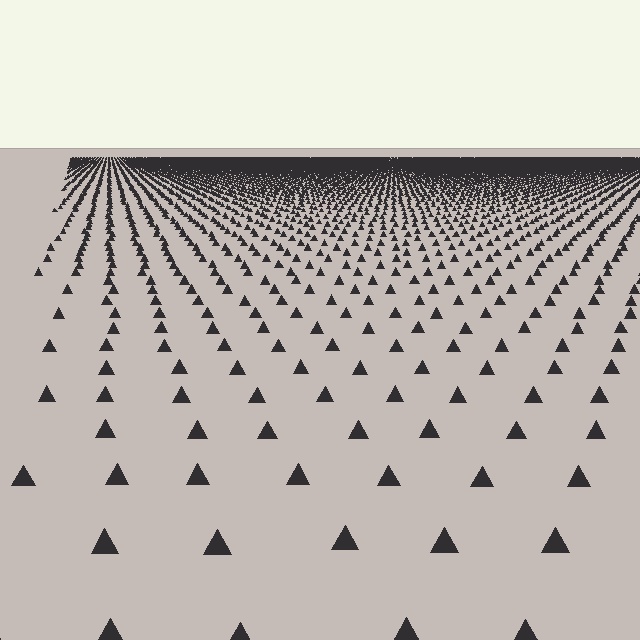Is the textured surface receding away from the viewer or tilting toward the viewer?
The surface is receding away from the viewer. Texture elements get smaller and denser toward the top.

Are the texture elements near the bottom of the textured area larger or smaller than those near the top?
Larger. Near the bottom, elements are closer to the viewer and appear at a bigger on-screen size.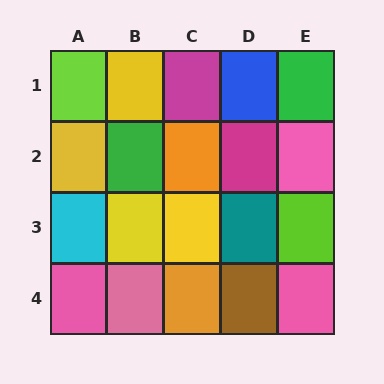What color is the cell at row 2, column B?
Green.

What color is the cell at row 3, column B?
Yellow.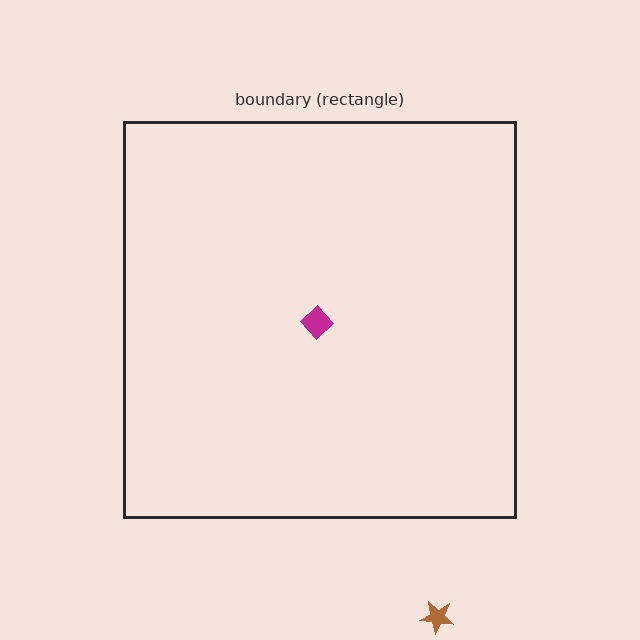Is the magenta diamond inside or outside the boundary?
Inside.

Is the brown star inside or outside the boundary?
Outside.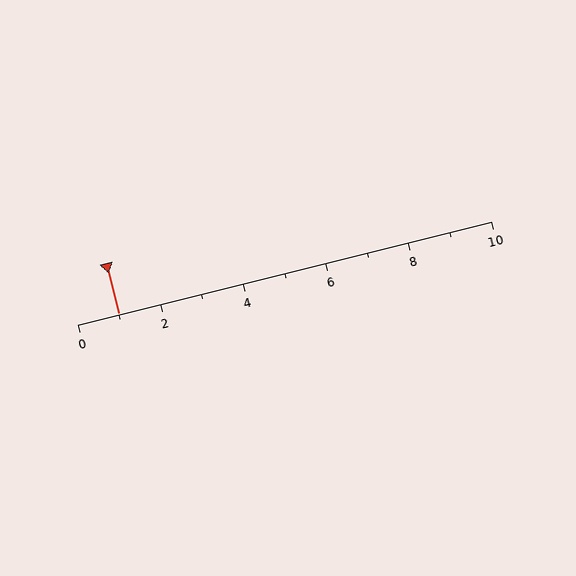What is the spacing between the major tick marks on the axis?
The major ticks are spaced 2 apart.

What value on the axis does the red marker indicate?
The marker indicates approximately 1.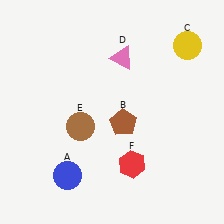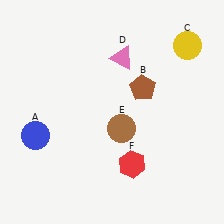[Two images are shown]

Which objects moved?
The objects that moved are: the blue circle (A), the brown pentagon (B), the brown circle (E).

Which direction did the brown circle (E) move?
The brown circle (E) moved right.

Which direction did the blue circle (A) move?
The blue circle (A) moved up.